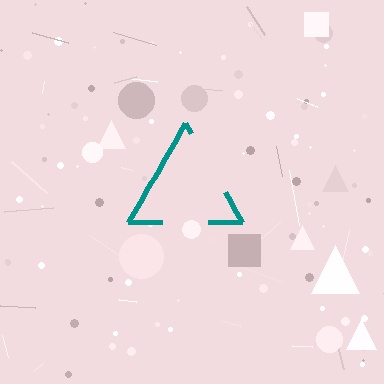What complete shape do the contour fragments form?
The contour fragments form a triangle.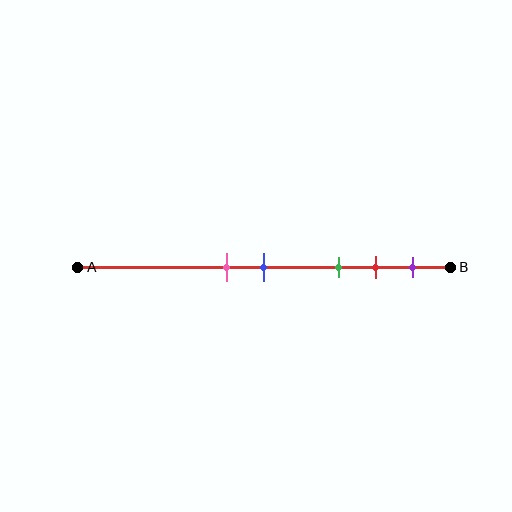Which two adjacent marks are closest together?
The pink and blue marks are the closest adjacent pair.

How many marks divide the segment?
There are 5 marks dividing the segment.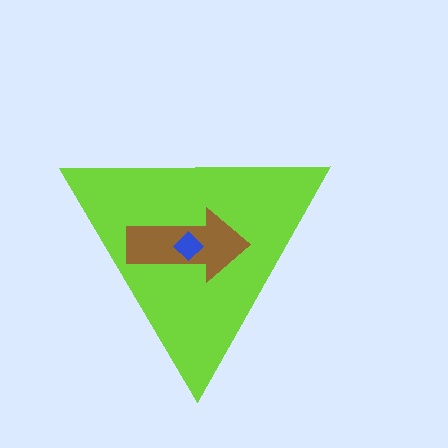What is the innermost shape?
The blue diamond.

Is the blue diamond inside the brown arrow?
Yes.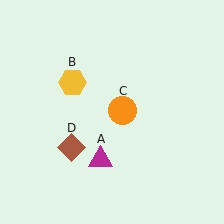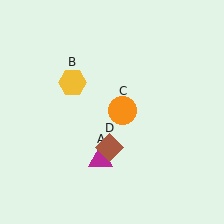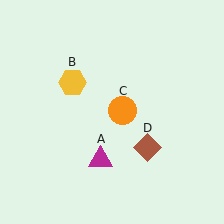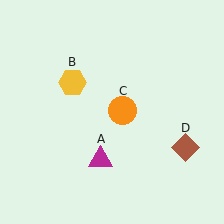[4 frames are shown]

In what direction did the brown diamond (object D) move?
The brown diamond (object D) moved right.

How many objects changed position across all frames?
1 object changed position: brown diamond (object D).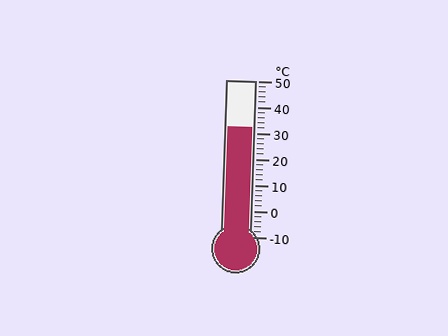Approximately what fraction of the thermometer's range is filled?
The thermometer is filled to approximately 70% of its range.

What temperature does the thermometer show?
The thermometer shows approximately 32°C.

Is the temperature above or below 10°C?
The temperature is above 10°C.